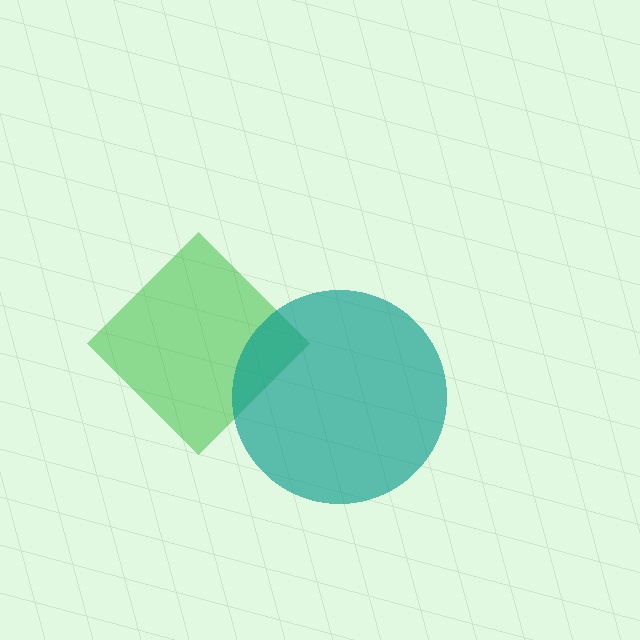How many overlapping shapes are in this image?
There are 2 overlapping shapes in the image.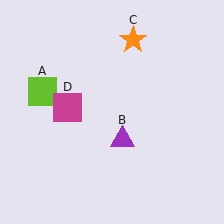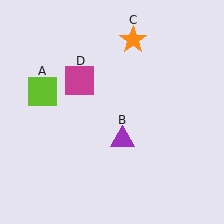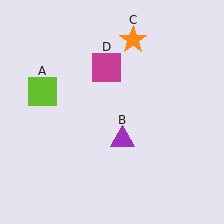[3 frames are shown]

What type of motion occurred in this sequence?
The magenta square (object D) rotated clockwise around the center of the scene.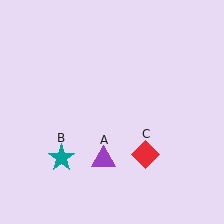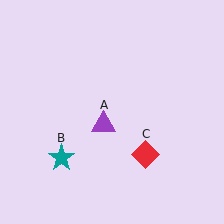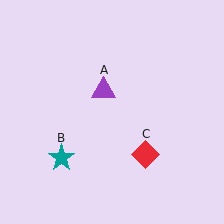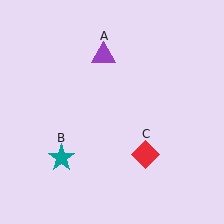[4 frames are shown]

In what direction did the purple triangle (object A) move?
The purple triangle (object A) moved up.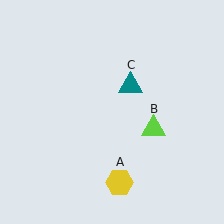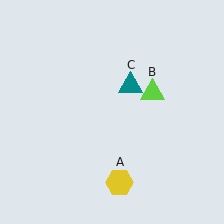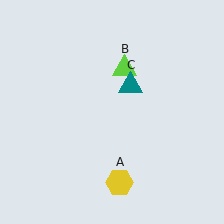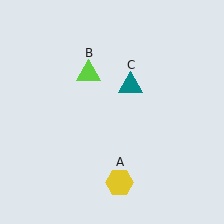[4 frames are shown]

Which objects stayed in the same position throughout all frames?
Yellow hexagon (object A) and teal triangle (object C) remained stationary.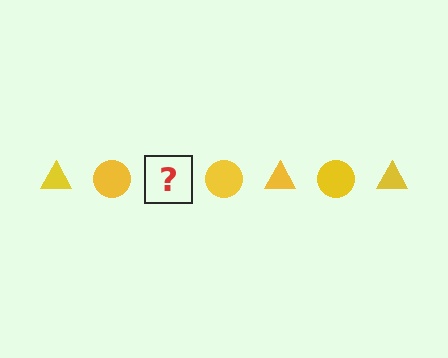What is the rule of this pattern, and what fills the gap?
The rule is that the pattern cycles through triangle, circle shapes in yellow. The gap should be filled with a yellow triangle.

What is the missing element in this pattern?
The missing element is a yellow triangle.